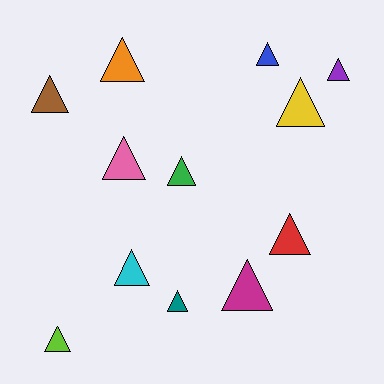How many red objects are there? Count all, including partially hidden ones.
There is 1 red object.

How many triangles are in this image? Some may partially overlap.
There are 12 triangles.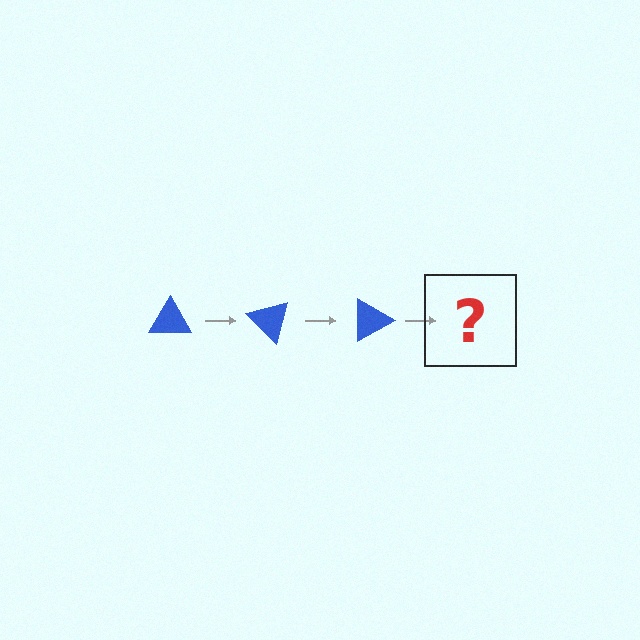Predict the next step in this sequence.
The next step is a blue triangle rotated 135 degrees.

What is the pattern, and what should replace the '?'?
The pattern is that the triangle rotates 45 degrees each step. The '?' should be a blue triangle rotated 135 degrees.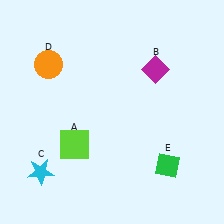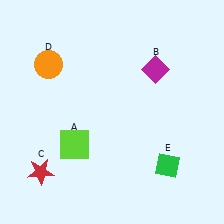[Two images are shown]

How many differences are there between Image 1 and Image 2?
There is 1 difference between the two images.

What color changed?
The star (C) changed from cyan in Image 1 to red in Image 2.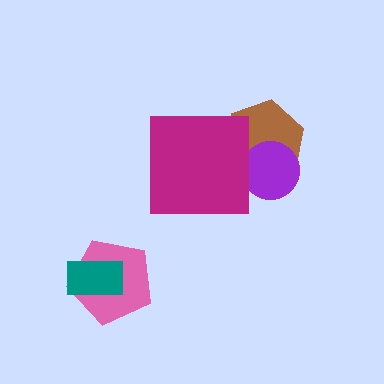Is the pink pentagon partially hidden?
Yes, it is partially covered by another shape.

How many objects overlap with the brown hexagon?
2 objects overlap with the brown hexagon.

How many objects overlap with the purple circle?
1 object overlaps with the purple circle.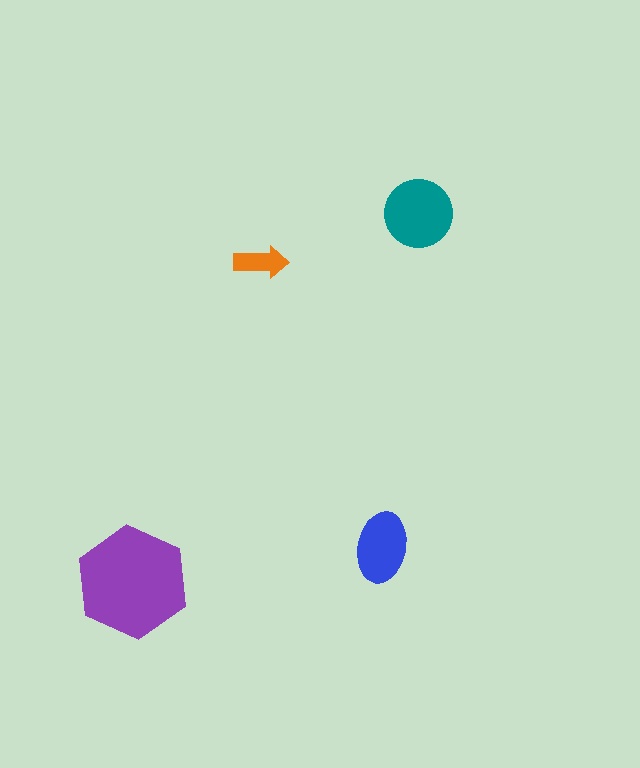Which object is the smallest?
The orange arrow.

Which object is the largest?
The purple hexagon.